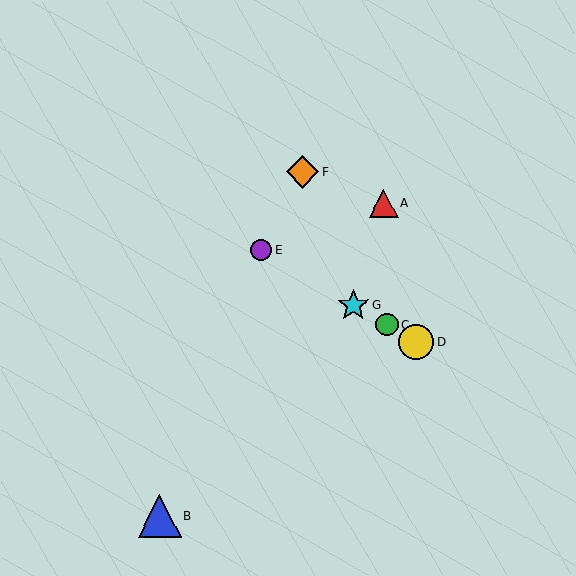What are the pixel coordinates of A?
Object A is at (384, 204).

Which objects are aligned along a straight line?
Objects C, D, E, G are aligned along a straight line.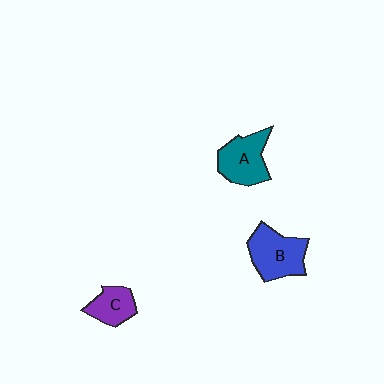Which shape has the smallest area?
Shape C (purple).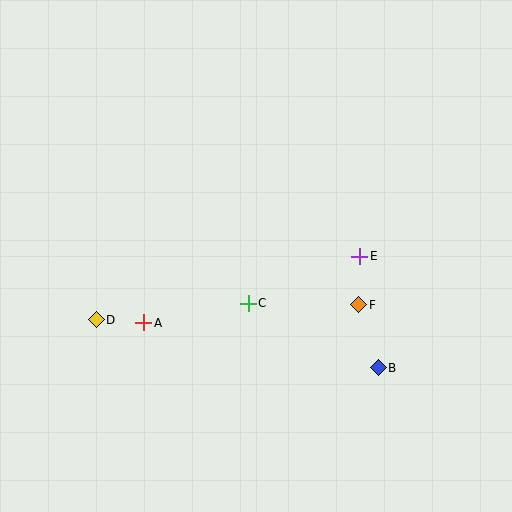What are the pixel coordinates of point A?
Point A is at (143, 323).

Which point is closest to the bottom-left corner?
Point D is closest to the bottom-left corner.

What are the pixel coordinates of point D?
Point D is at (96, 320).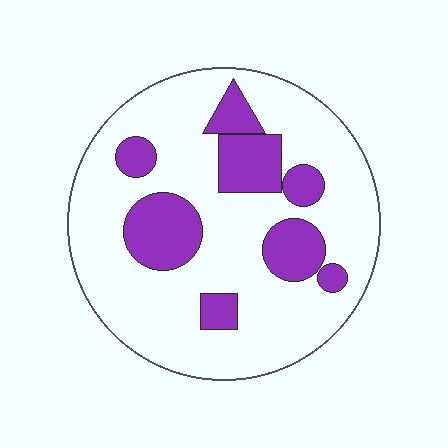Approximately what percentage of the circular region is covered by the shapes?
Approximately 25%.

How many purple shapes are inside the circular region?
8.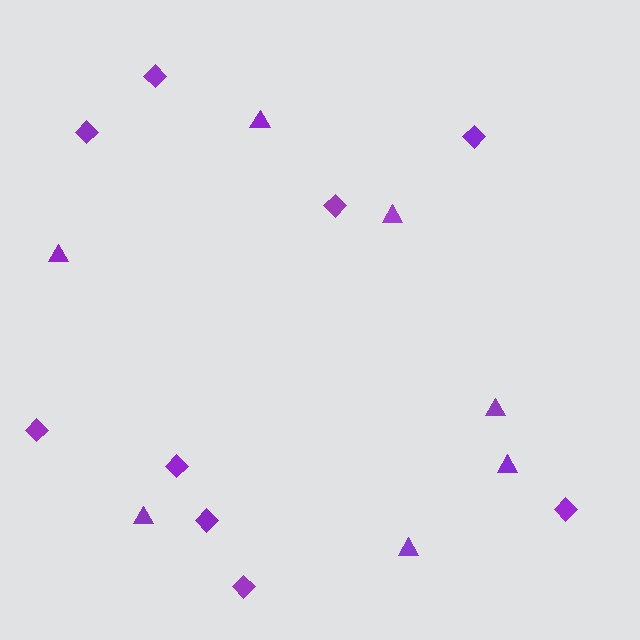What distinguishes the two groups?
There are 2 groups: one group of triangles (7) and one group of diamonds (9).